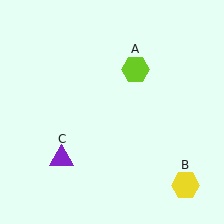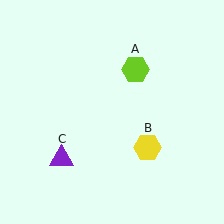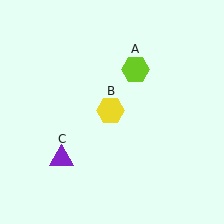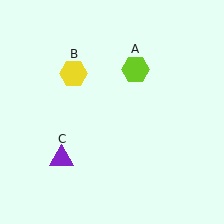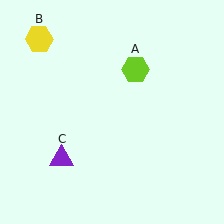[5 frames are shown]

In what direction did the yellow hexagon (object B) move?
The yellow hexagon (object B) moved up and to the left.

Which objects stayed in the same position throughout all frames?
Lime hexagon (object A) and purple triangle (object C) remained stationary.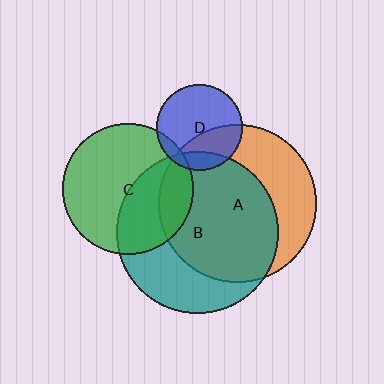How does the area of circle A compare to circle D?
Approximately 3.4 times.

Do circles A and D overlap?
Yes.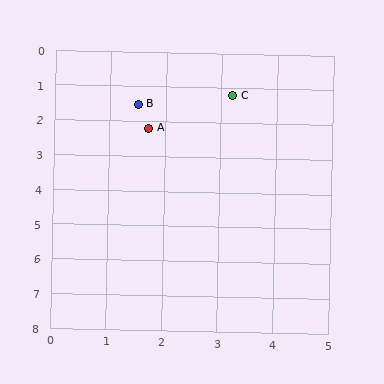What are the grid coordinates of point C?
Point C is at approximately (3.2, 1.2).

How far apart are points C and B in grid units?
Points C and B are about 1.7 grid units apart.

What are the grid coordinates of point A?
Point A is at approximately (1.7, 2.2).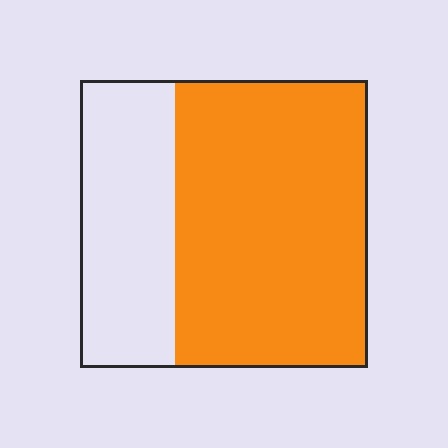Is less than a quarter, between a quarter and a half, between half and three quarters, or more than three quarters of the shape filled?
Between half and three quarters.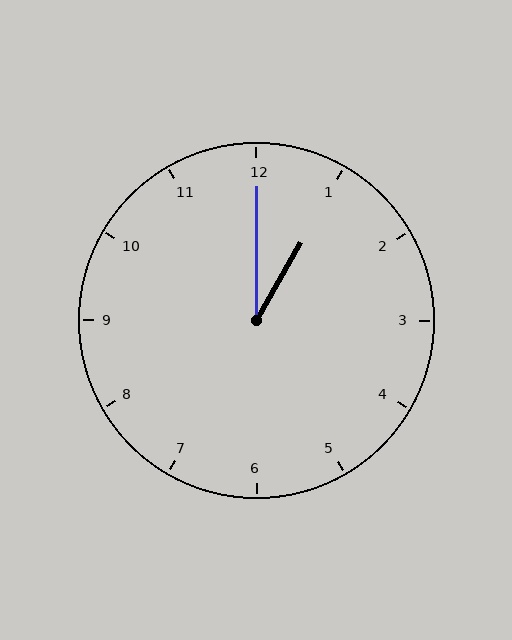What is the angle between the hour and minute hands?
Approximately 30 degrees.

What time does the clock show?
1:00.